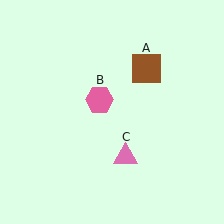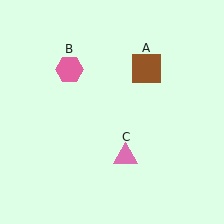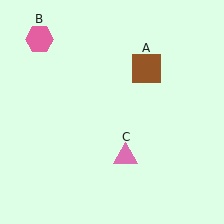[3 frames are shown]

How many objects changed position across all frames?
1 object changed position: pink hexagon (object B).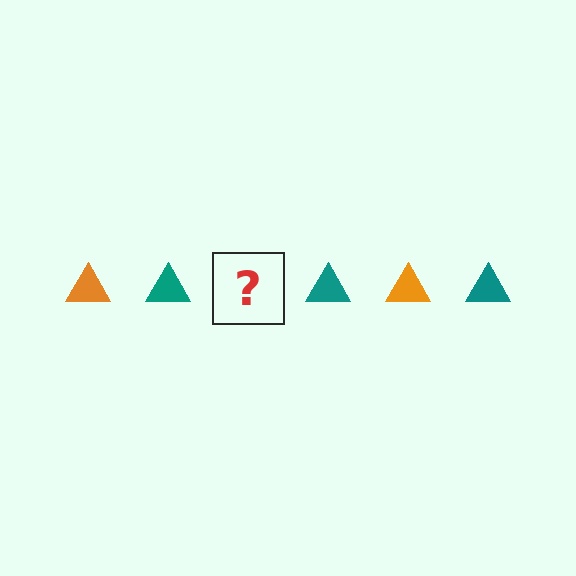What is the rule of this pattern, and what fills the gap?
The rule is that the pattern cycles through orange, teal triangles. The gap should be filled with an orange triangle.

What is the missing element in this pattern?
The missing element is an orange triangle.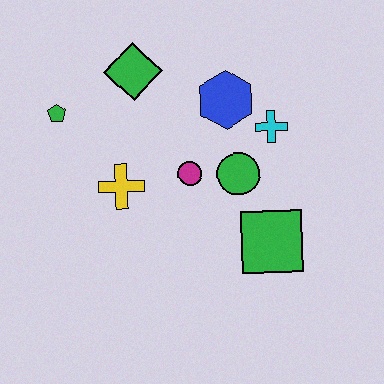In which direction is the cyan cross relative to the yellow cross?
The cyan cross is to the right of the yellow cross.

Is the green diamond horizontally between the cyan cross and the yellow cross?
Yes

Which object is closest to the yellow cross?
The magenta circle is closest to the yellow cross.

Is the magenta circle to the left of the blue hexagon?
Yes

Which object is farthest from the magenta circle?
The green pentagon is farthest from the magenta circle.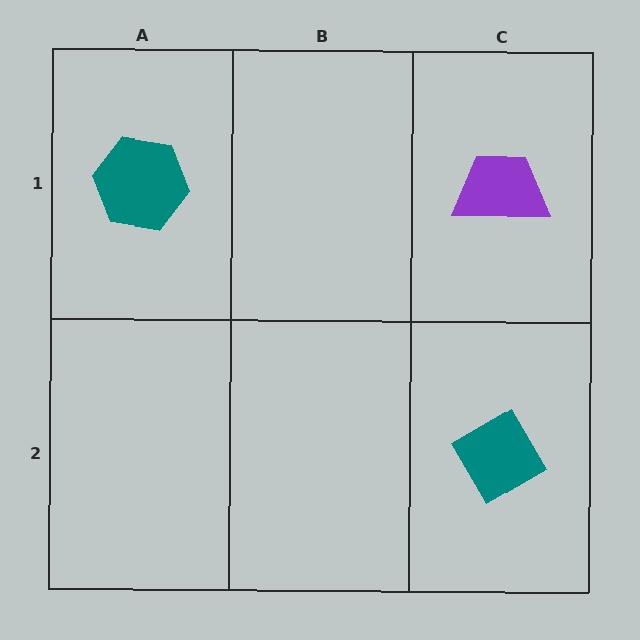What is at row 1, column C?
A purple trapezoid.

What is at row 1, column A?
A teal hexagon.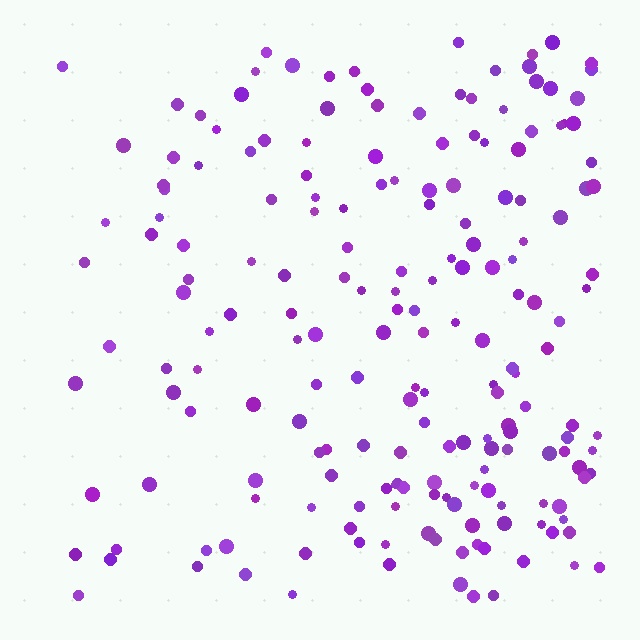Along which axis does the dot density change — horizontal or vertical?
Horizontal.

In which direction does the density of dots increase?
From left to right, with the right side densest.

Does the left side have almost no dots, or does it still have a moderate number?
Still a moderate number, just noticeably fewer than the right.